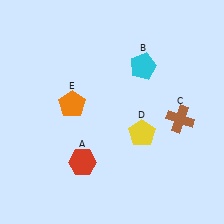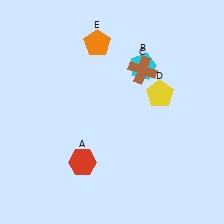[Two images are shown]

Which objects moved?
The objects that moved are: the brown cross (C), the yellow pentagon (D), the orange pentagon (E).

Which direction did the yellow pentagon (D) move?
The yellow pentagon (D) moved up.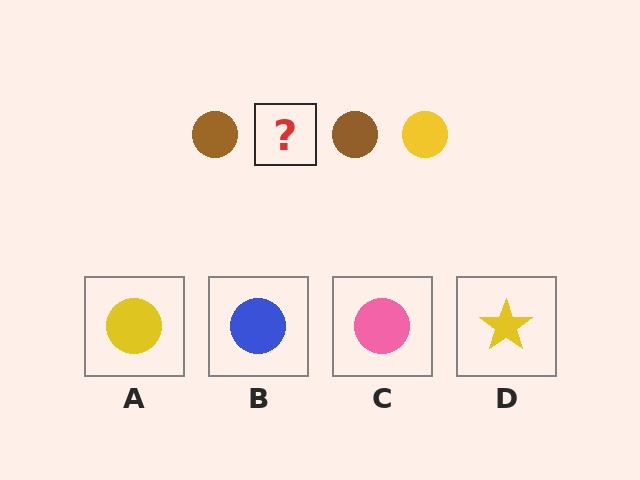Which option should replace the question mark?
Option A.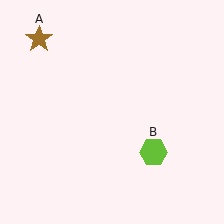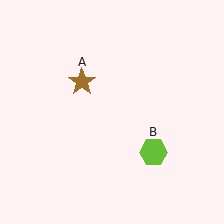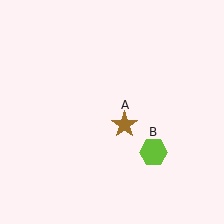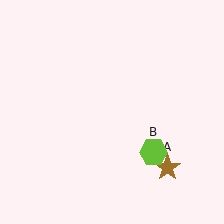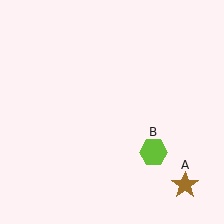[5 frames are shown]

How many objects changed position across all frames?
1 object changed position: brown star (object A).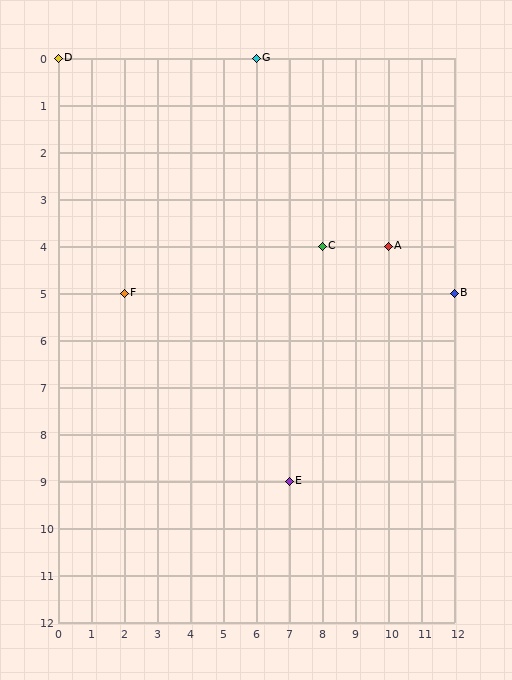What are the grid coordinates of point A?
Point A is at grid coordinates (10, 4).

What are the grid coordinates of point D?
Point D is at grid coordinates (0, 0).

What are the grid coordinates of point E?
Point E is at grid coordinates (7, 9).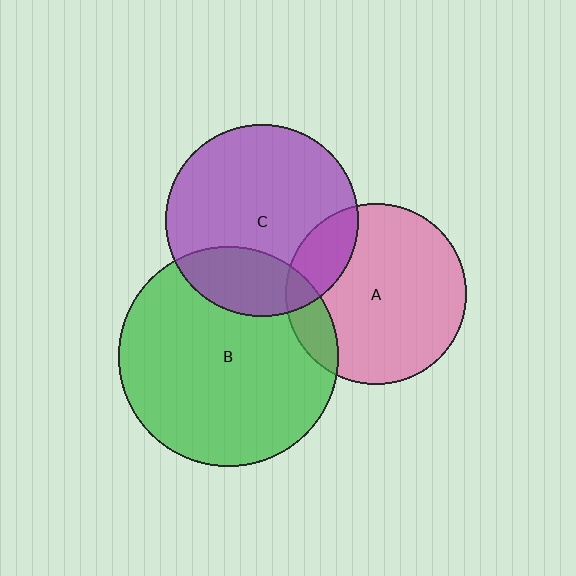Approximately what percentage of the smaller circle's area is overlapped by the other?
Approximately 15%.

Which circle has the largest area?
Circle B (green).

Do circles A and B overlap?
Yes.